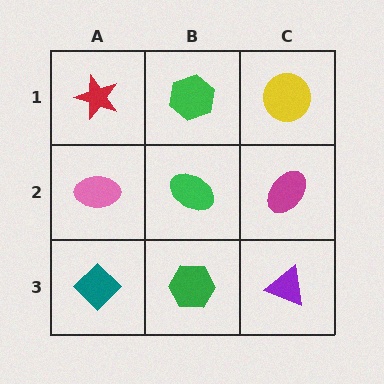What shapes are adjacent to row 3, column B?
A green ellipse (row 2, column B), a teal diamond (row 3, column A), a purple triangle (row 3, column C).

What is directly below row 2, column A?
A teal diamond.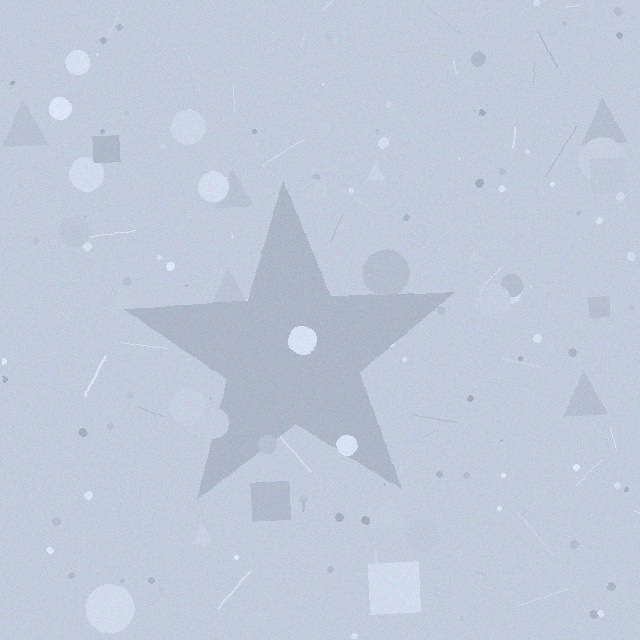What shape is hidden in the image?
A star is hidden in the image.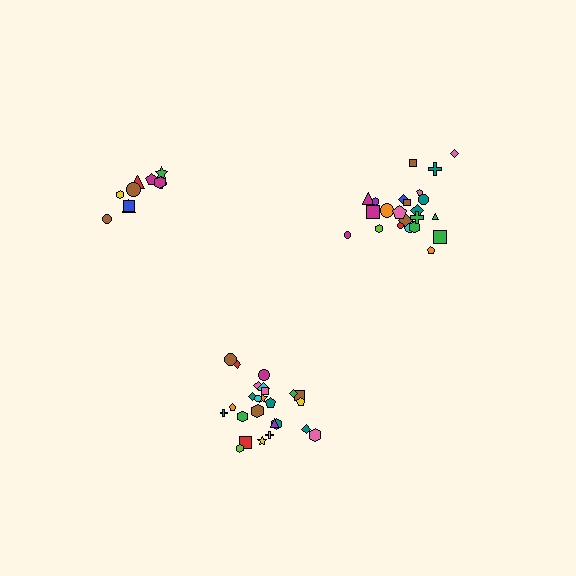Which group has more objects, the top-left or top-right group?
The top-right group.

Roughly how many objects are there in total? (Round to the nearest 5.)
Roughly 60 objects in total.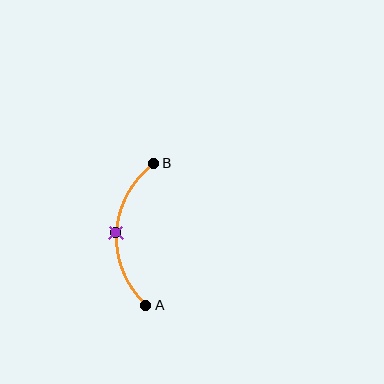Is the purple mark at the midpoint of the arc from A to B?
Yes. The purple mark lies on the arc at equal arc-length from both A and B — it is the arc midpoint.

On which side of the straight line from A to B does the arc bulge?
The arc bulges to the left of the straight line connecting A and B.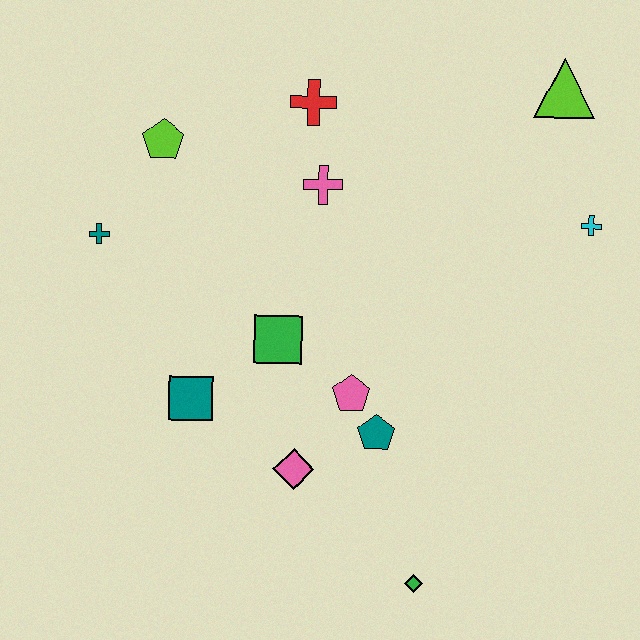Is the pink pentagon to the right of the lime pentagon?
Yes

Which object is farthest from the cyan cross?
The teal cross is farthest from the cyan cross.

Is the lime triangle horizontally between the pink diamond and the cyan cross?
Yes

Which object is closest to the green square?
The pink pentagon is closest to the green square.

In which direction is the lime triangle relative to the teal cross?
The lime triangle is to the right of the teal cross.